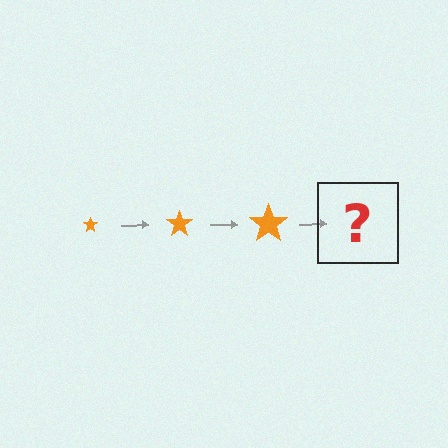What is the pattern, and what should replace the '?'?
The pattern is that the star gets progressively larger each step. The '?' should be an orange star, larger than the previous one.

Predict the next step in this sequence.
The next step is an orange star, larger than the previous one.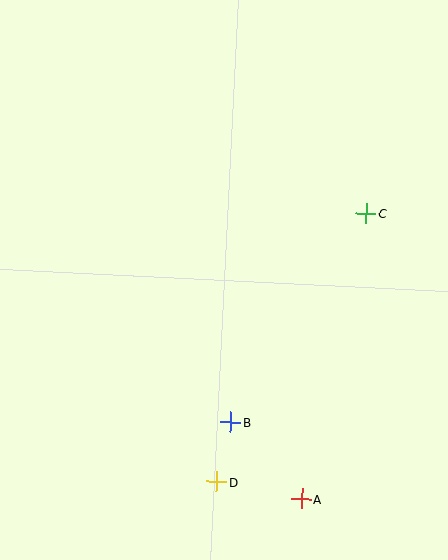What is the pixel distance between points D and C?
The distance between D and C is 307 pixels.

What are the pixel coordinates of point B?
Point B is at (231, 422).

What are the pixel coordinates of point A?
Point A is at (301, 499).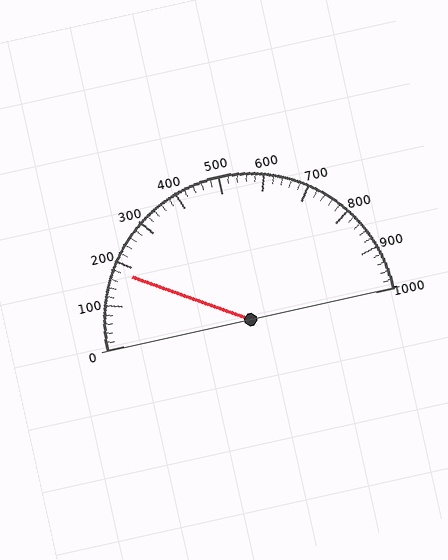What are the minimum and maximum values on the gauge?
The gauge ranges from 0 to 1000.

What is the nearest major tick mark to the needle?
The nearest major tick mark is 200.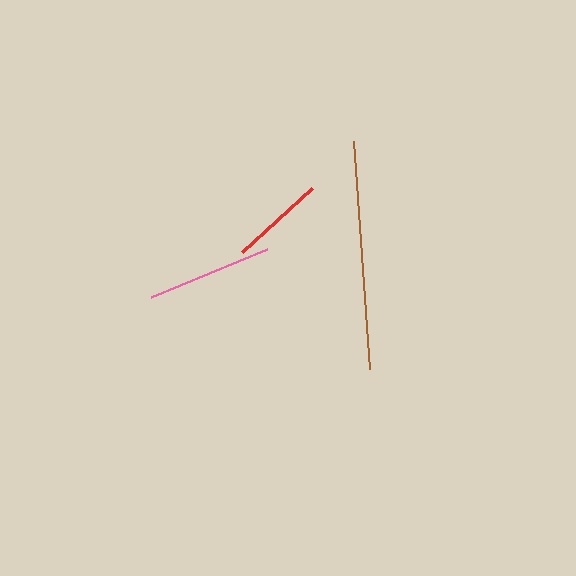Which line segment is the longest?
The brown line is the longest at approximately 228 pixels.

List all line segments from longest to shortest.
From longest to shortest: brown, pink, red.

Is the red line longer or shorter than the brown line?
The brown line is longer than the red line.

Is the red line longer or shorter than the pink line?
The pink line is longer than the red line.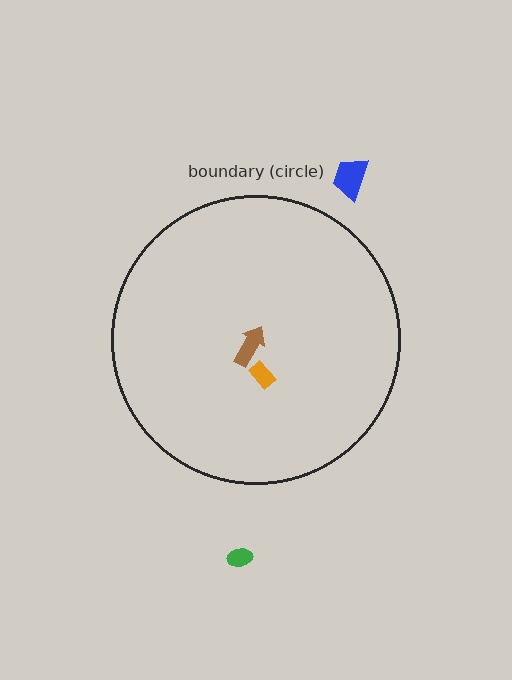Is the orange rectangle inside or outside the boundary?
Inside.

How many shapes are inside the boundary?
2 inside, 2 outside.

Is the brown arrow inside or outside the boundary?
Inside.